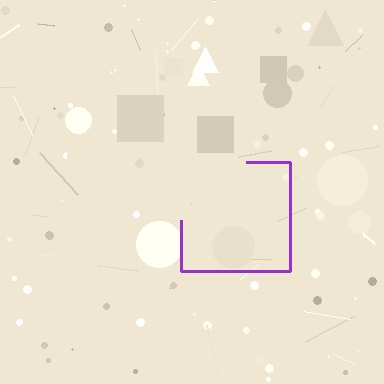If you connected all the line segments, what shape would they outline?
They would outline a square.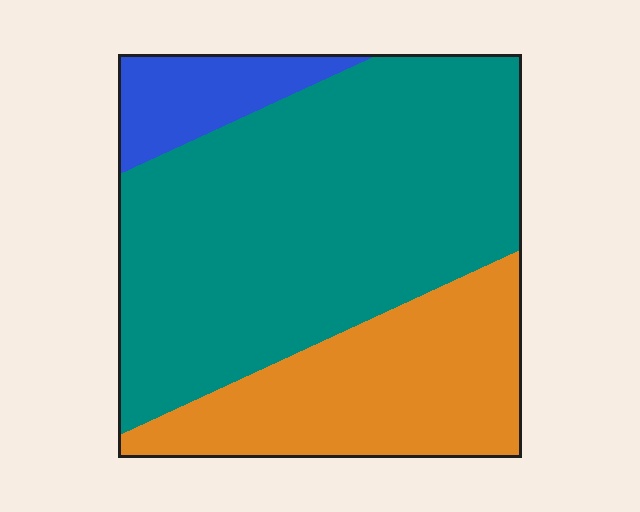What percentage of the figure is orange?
Orange takes up about one quarter (1/4) of the figure.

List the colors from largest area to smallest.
From largest to smallest: teal, orange, blue.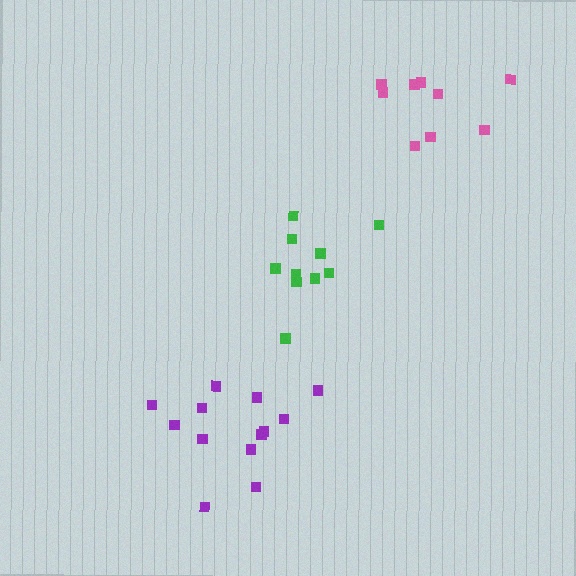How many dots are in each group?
Group 1: 9 dots, Group 2: 10 dots, Group 3: 13 dots (32 total).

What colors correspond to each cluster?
The clusters are colored: pink, green, purple.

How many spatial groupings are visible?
There are 3 spatial groupings.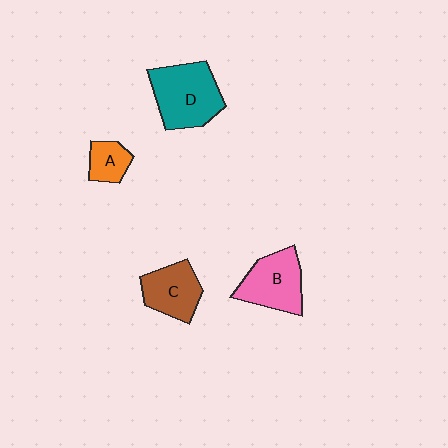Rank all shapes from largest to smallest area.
From largest to smallest: D (teal), B (pink), C (brown), A (orange).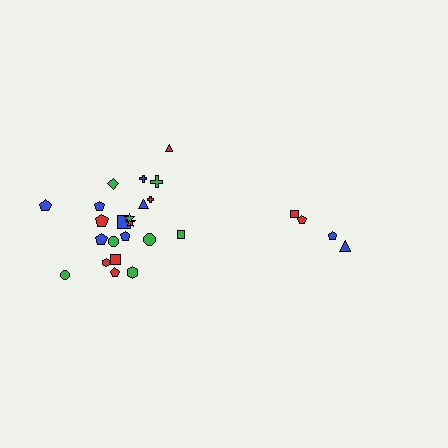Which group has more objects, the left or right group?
The left group.